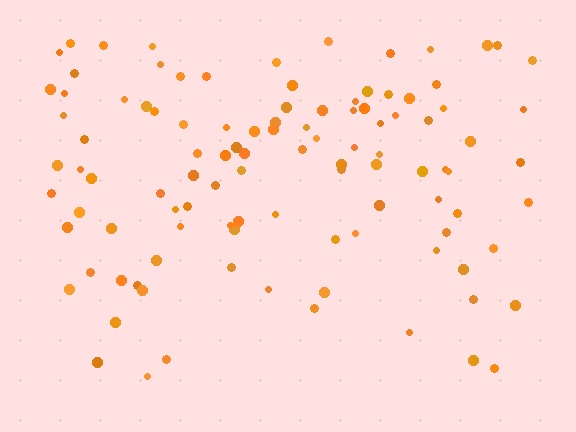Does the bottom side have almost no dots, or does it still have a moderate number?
Still a moderate number, just noticeably fewer than the top.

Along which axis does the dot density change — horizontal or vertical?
Vertical.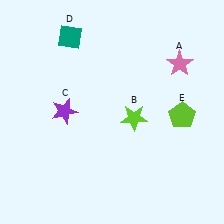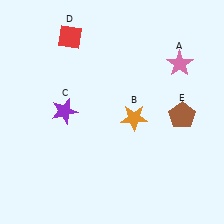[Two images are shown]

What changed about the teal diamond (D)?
In Image 1, D is teal. In Image 2, it changed to red.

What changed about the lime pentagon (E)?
In Image 1, E is lime. In Image 2, it changed to brown.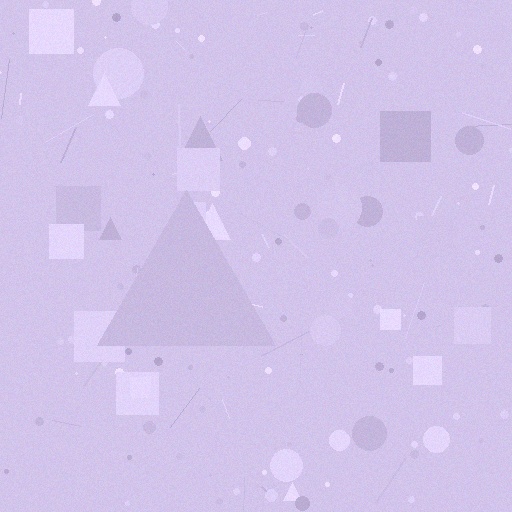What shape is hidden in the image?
A triangle is hidden in the image.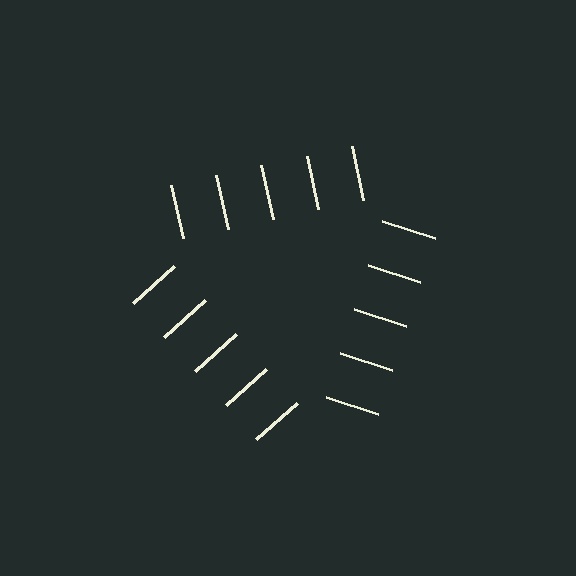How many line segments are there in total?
15 — 5 along each of the 3 edges.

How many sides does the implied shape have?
3 sides — the line-ends trace a triangle.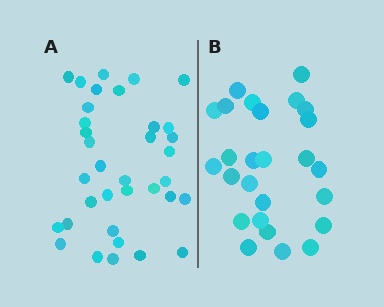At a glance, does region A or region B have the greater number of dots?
Region A (the left region) has more dots.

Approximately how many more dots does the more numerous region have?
Region A has roughly 8 or so more dots than region B.